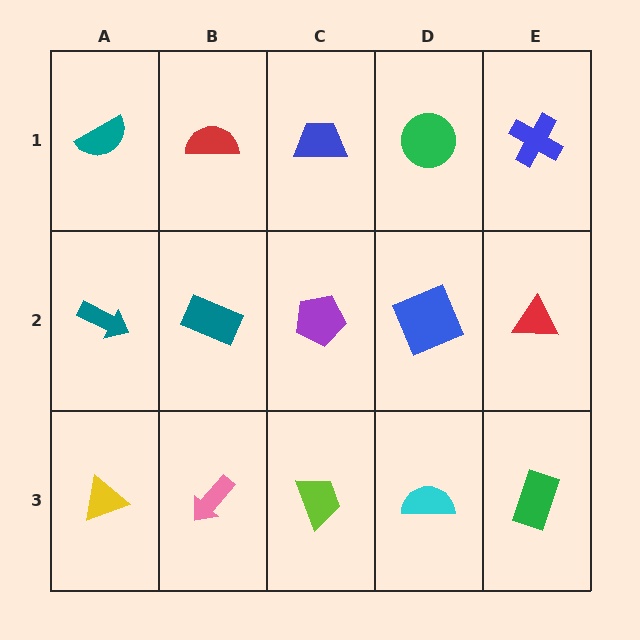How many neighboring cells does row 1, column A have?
2.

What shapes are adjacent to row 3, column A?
A teal arrow (row 2, column A), a pink arrow (row 3, column B).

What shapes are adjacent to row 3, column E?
A red triangle (row 2, column E), a cyan semicircle (row 3, column D).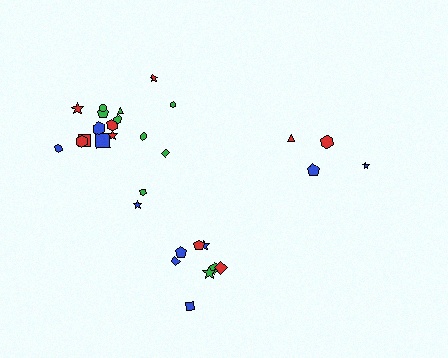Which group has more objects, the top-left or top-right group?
The top-left group.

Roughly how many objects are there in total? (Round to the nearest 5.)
Roughly 30 objects in total.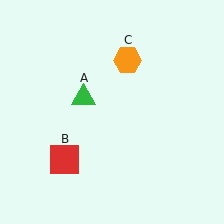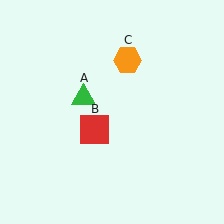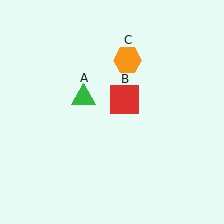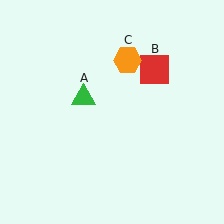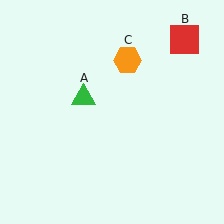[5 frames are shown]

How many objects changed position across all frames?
1 object changed position: red square (object B).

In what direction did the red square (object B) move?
The red square (object B) moved up and to the right.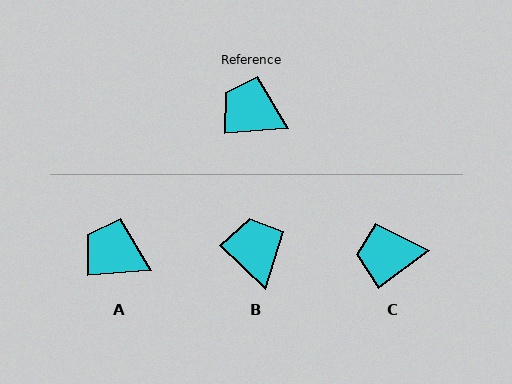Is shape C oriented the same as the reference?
No, it is off by about 33 degrees.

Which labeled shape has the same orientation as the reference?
A.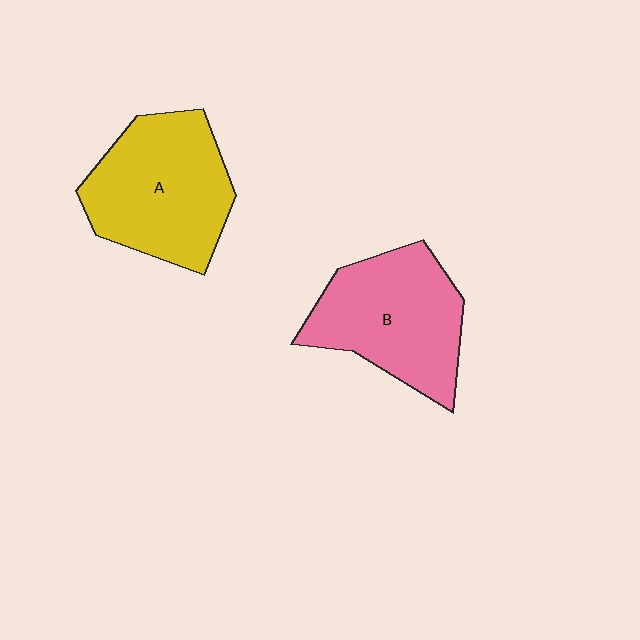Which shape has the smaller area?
Shape B (pink).